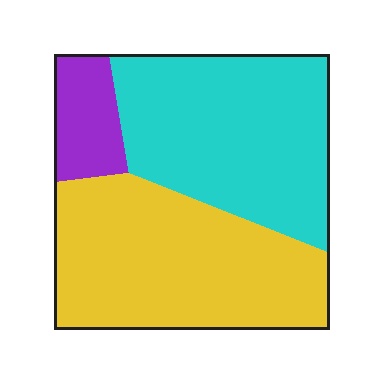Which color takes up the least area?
Purple, at roughly 10%.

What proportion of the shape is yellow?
Yellow takes up between a third and a half of the shape.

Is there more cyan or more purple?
Cyan.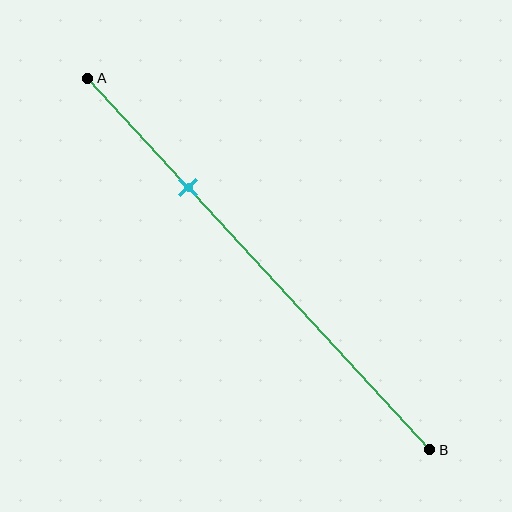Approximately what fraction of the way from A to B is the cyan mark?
The cyan mark is approximately 30% of the way from A to B.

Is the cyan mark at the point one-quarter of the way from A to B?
No, the mark is at about 30% from A, not at the 25% one-quarter point.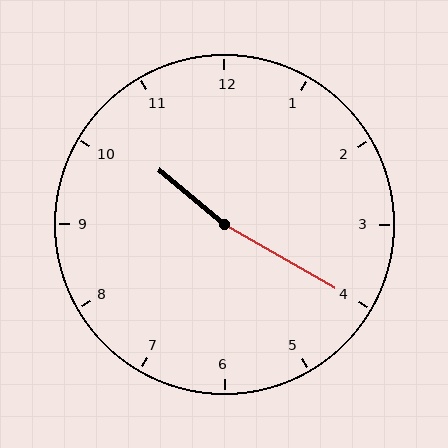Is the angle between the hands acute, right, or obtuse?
It is obtuse.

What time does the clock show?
10:20.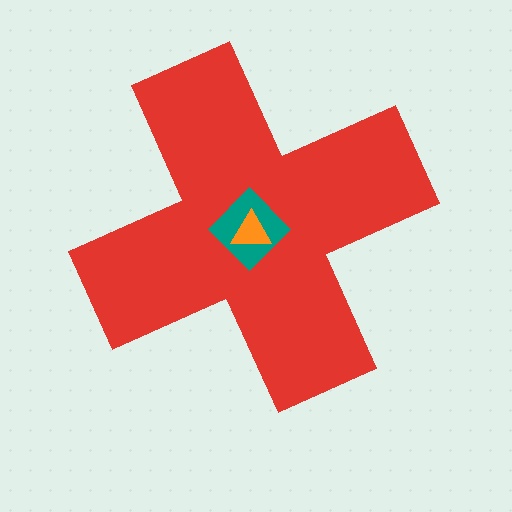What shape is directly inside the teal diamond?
The orange triangle.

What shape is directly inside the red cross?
The teal diamond.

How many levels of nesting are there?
3.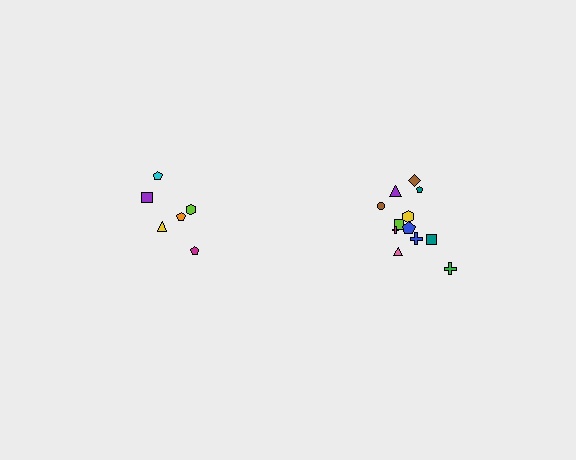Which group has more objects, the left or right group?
The right group.